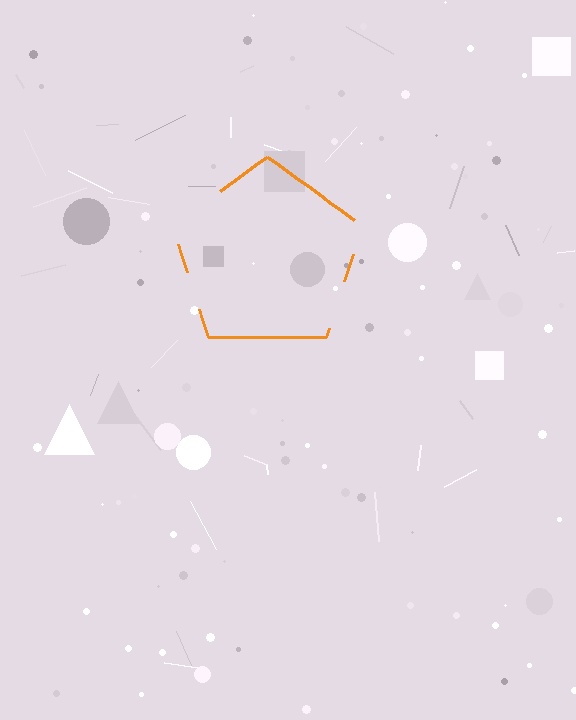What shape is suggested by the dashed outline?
The dashed outline suggests a pentagon.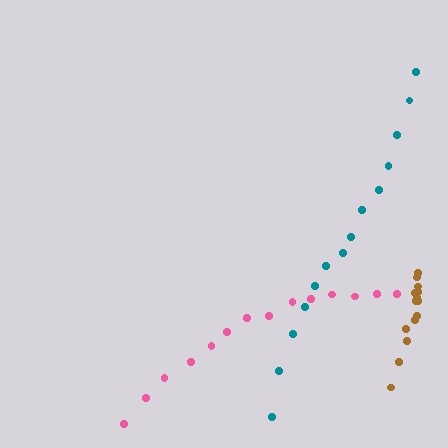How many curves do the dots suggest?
There are 3 distinct paths.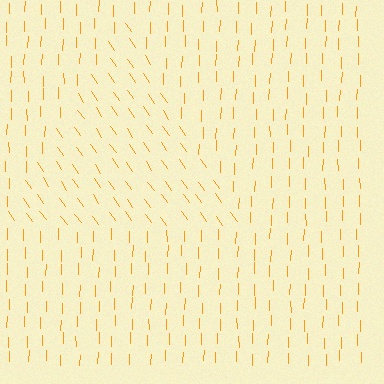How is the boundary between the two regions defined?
The boundary is defined purely by a change in line orientation (approximately 36 degrees difference). All lines are the same color and thickness.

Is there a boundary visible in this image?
Yes, there is a texture boundary formed by a change in line orientation.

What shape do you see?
I see a triangle.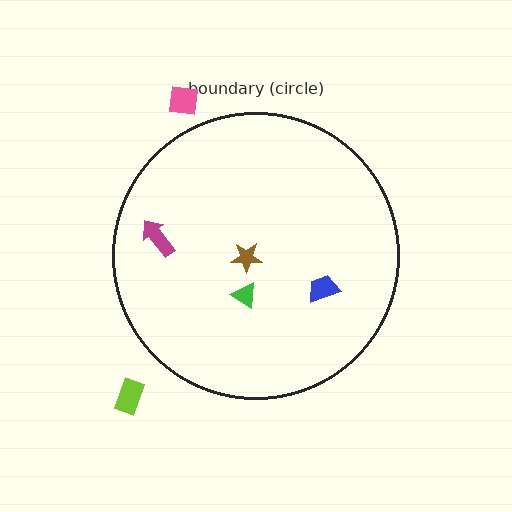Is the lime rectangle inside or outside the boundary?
Outside.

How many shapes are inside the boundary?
4 inside, 2 outside.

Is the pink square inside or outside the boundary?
Outside.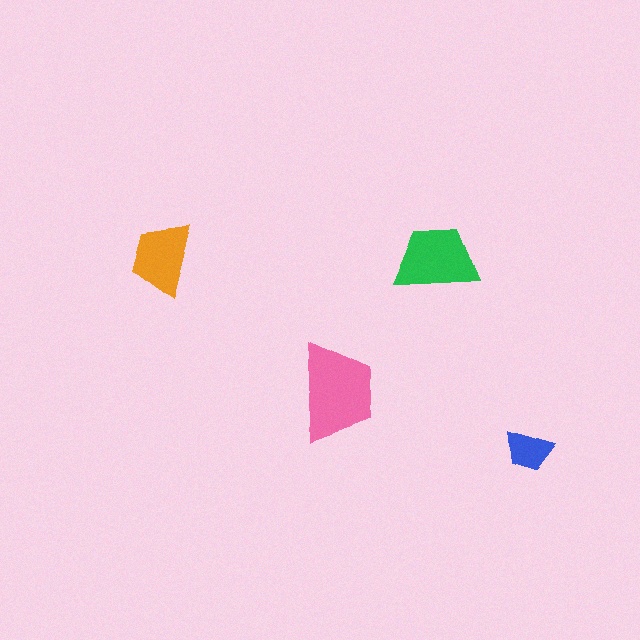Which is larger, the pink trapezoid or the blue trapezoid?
The pink one.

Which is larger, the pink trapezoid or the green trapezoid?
The pink one.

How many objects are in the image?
There are 4 objects in the image.